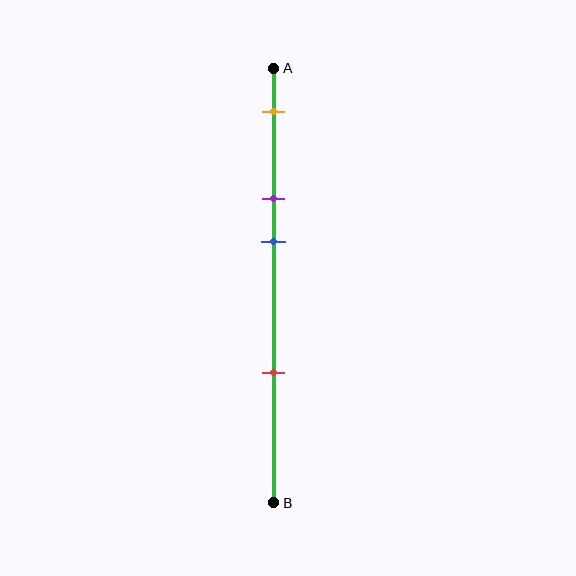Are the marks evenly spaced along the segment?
No, the marks are not evenly spaced.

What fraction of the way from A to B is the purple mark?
The purple mark is approximately 30% (0.3) of the way from A to B.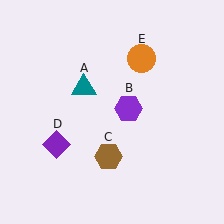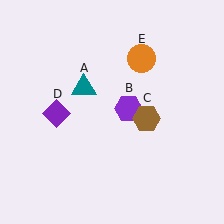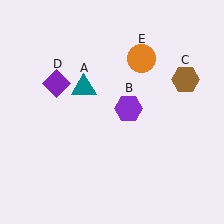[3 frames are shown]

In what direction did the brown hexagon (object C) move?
The brown hexagon (object C) moved up and to the right.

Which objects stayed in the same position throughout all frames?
Teal triangle (object A) and purple hexagon (object B) and orange circle (object E) remained stationary.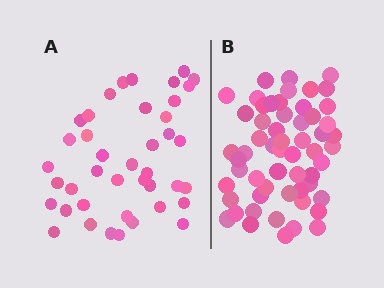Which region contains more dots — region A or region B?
Region B (the right region) has more dots.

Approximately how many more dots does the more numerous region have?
Region B has approximately 15 more dots than region A.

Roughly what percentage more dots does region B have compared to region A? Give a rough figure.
About 40% more.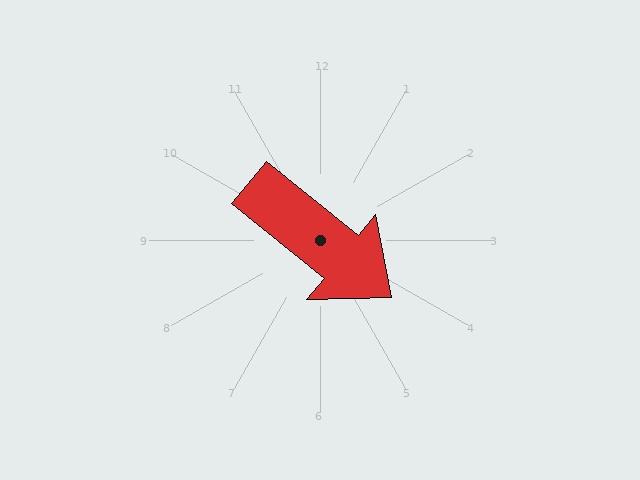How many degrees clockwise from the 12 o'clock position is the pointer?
Approximately 129 degrees.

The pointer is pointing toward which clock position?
Roughly 4 o'clock.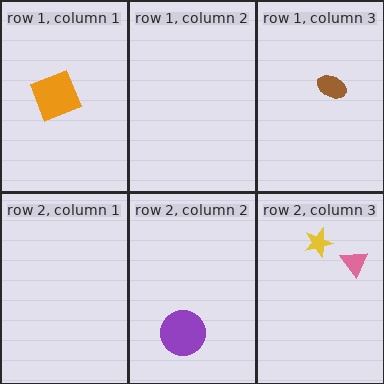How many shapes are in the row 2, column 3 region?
2.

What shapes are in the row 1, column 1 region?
The orange square.